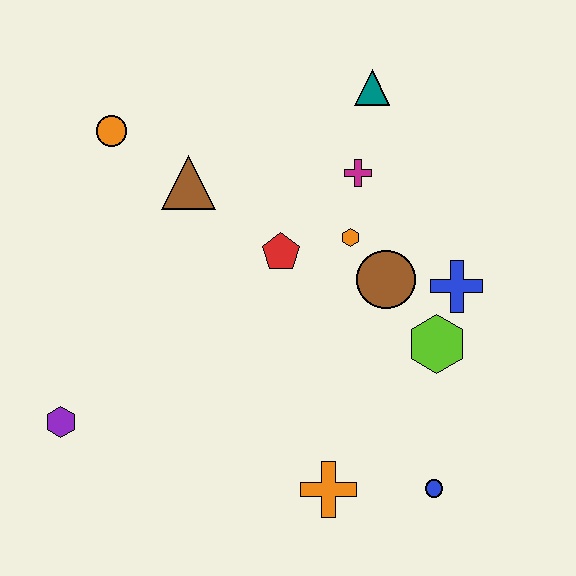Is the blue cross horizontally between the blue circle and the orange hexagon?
No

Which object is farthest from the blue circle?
The orange circle is farthest from the blue circle.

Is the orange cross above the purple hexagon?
No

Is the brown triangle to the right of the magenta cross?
No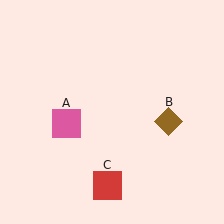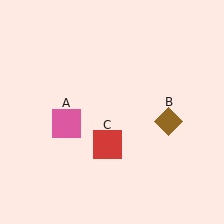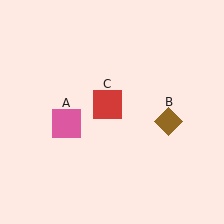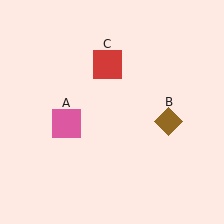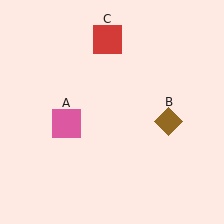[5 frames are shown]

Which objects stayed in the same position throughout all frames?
Pink square (object A) and brown diamond (object B) remained stationary.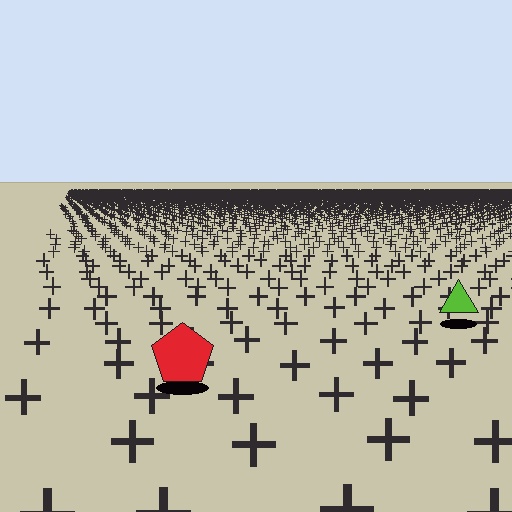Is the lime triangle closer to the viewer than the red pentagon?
No. The red pentagon is closer — you can tell from the texture gradient: the ground texture is coarser near it.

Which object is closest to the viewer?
The red pentagon is closest. The texture marks near it are larger and more spread out.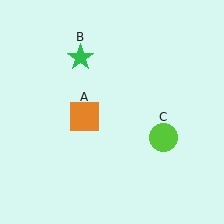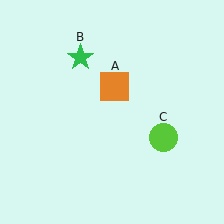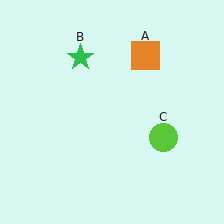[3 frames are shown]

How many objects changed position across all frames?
1 object changed position: orange square (object A).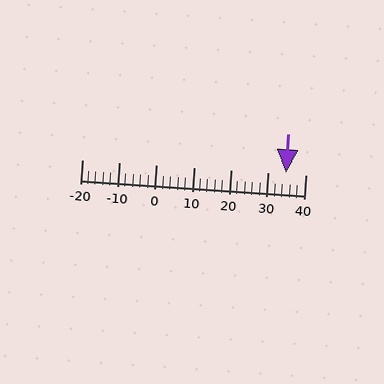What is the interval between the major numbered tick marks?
The major tick marks are spaced 10 units apart.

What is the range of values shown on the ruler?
The ruler shows values from -20 to 40.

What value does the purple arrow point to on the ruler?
The purple arrow points to approximately 35.